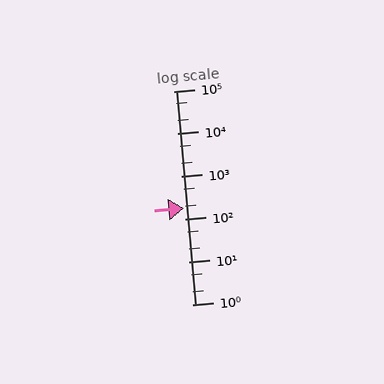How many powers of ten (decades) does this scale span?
The scale spans 5 decades, from 1 to 100000.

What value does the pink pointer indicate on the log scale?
The pointer indicates approximately 180.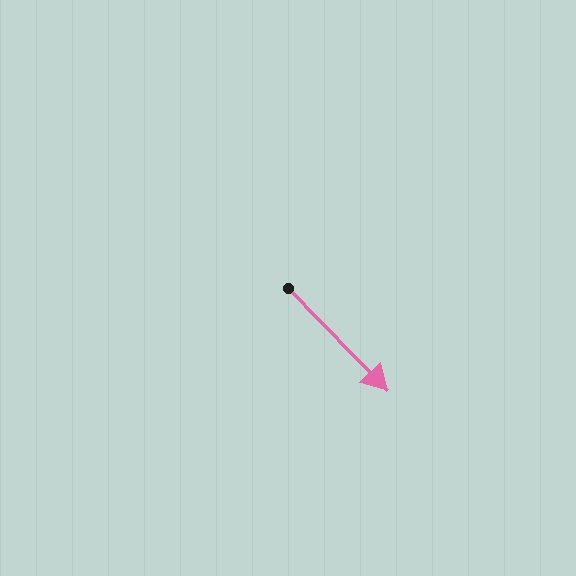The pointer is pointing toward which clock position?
Roughly 5 o'clock.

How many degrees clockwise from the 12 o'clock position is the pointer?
Approximately 136 degrees.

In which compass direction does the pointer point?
Southeast.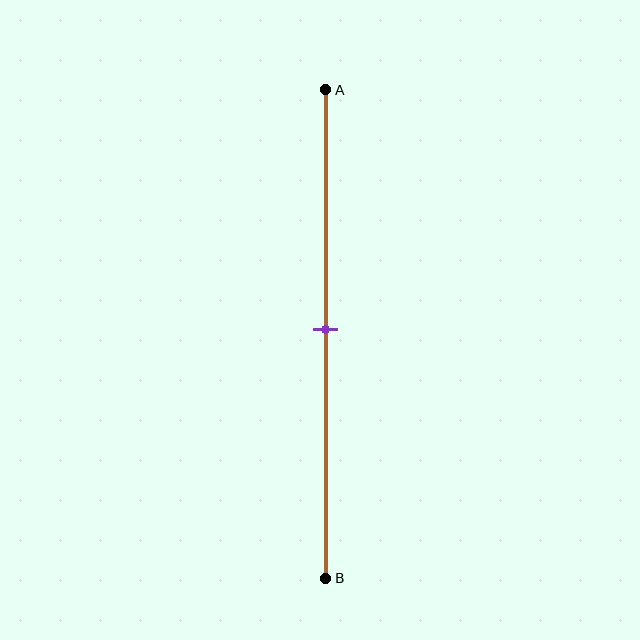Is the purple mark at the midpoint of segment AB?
Yes, the mark is approximately at the midpoint.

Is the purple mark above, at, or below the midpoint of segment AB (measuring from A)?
The purple mark is approximately at the midpoint of segment AB.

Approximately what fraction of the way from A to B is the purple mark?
The purple mark is approximately 50% of the way from A to B.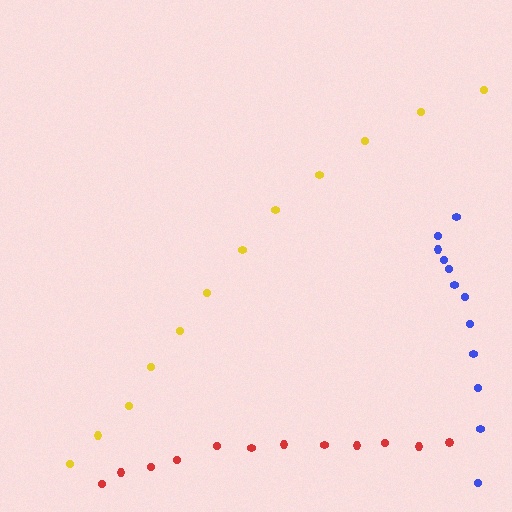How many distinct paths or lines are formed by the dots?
There are 3 distinct paths.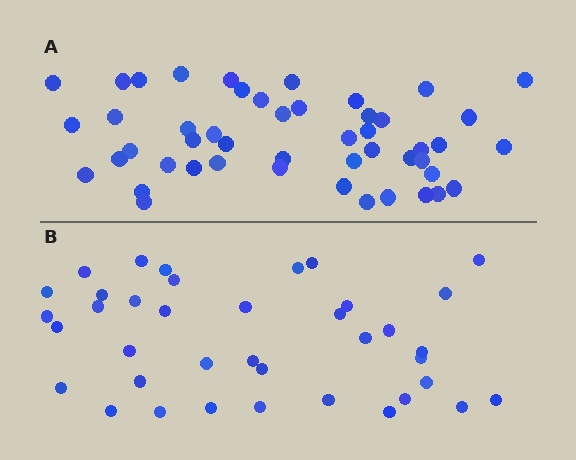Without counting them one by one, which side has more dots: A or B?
Region A (the top region) has more dots.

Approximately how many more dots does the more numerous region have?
Region A has roughly 10 or so more dots than region B.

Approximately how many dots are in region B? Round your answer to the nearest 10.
About 40 dots. (The exact count is 38, which rounds to 40.)